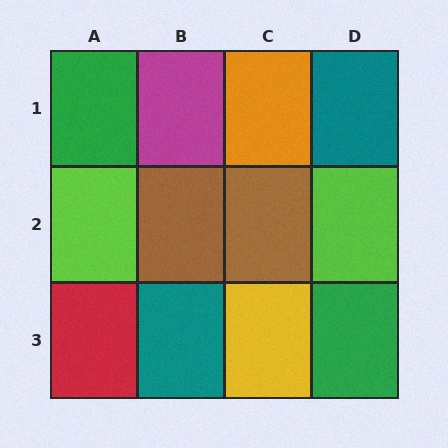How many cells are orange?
1 cell is orange.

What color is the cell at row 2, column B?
Brown.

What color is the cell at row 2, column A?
Lime.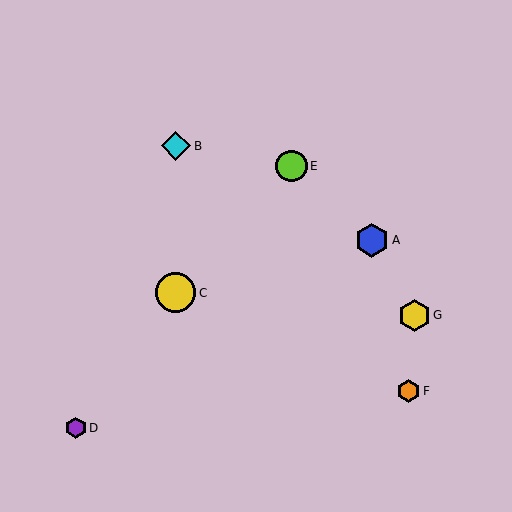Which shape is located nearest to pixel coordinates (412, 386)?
The orange hexagon (labeled F) at (408, 391) is nearest to that location.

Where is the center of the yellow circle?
The center of the yellow circle is at (176, 293).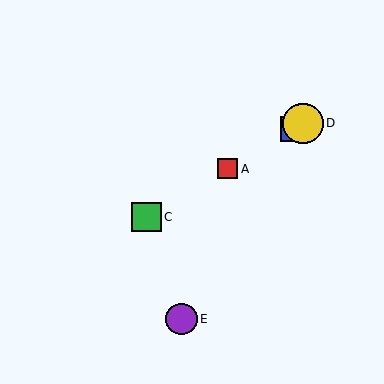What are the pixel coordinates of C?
Object C is at (146, 217).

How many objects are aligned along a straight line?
4 objects (A, B, C, D) are aligned along a straight line.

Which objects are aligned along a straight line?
Objects A, B, C, D are aligned along a straight line.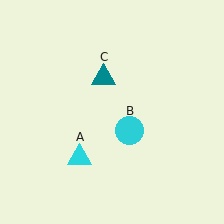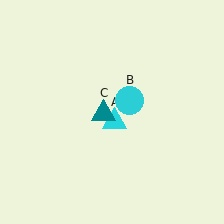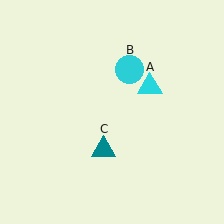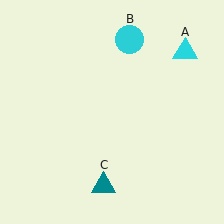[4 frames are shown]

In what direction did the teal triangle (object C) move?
The teal triangle (object C) moved down.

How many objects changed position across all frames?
3 objects changed position: cyan triangle (object A), cyan circle (object B), teal triangle (object C).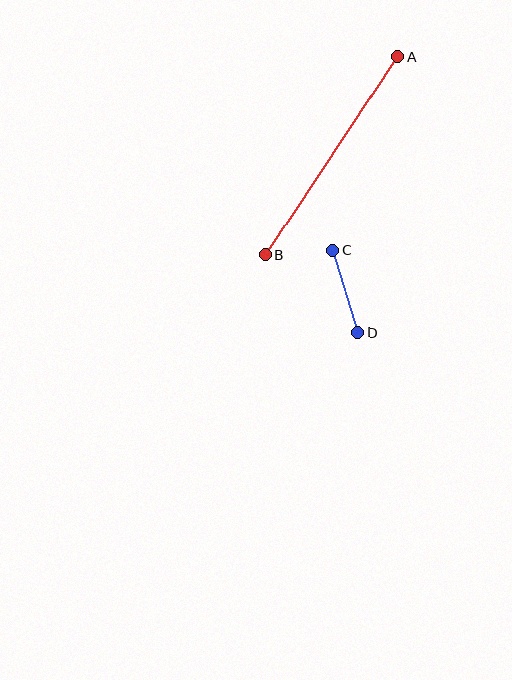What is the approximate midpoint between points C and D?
The midpoint is at approximately (345, 292) pixels.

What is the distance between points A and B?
The distance is approximately 238 pixels.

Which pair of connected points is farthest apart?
Points A and B are farthest apart.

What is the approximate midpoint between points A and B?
The midpoint is at approximately (332, 156) pixels.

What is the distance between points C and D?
The distance is approximately 86 pixels.